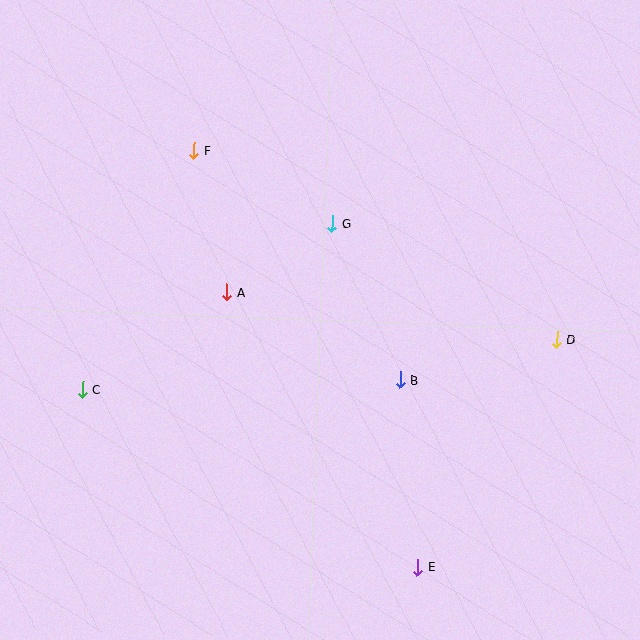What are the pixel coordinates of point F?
Point F is at (194, 151).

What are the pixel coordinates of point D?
Point D is at (557, 340).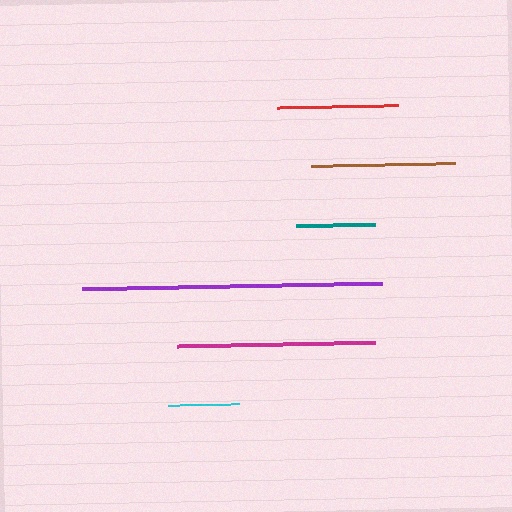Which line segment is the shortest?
The cyan line is the shortest at approximately 72 pixels.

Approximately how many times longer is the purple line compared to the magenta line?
The purple line is approximately 1.5 times the length of the magenta line.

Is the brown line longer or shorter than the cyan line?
The brown line is longer than the cyan line.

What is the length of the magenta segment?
The magenta segment is approximately 198 pixels long.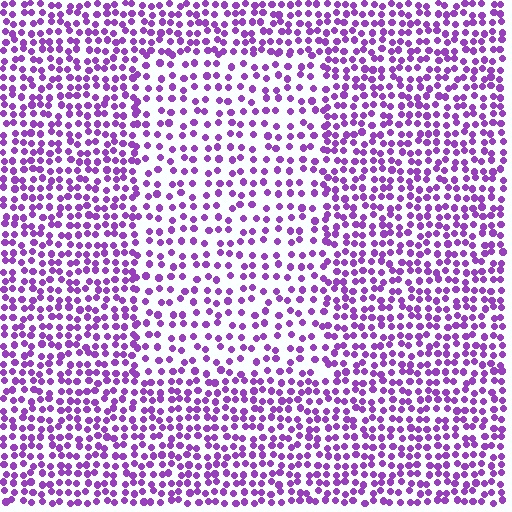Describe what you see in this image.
The image contains small purple elements arranged at two different densities. A rectangle-shaped region is visible where the elements are less densely packed than the surrounding area.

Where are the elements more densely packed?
The elements are more densely packed outside the rectangle boundary.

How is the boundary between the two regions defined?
The boundary is defined by a change in element density (approximately 1.6x ratio). All elements are the same color, size, and shape.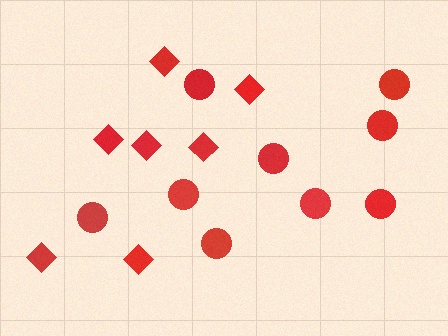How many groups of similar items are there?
There are 2 groups: one group of circles (9) and one group of diamonds (7).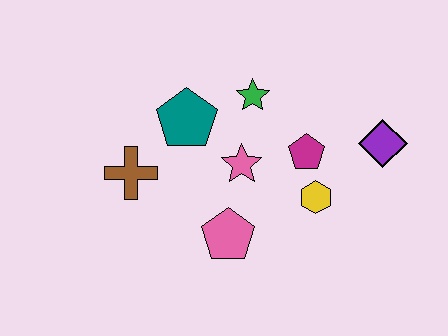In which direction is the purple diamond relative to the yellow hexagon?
The purple diamond is to the right of the yellow hexagon.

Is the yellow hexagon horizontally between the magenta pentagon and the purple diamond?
Yes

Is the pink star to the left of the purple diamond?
Yes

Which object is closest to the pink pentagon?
The pink star is closest to the pink pentagon.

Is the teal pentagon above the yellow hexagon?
Yes